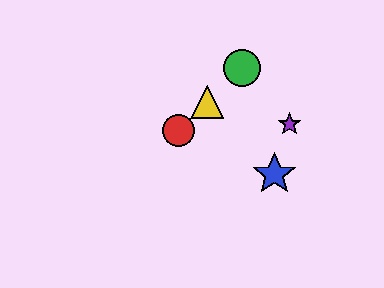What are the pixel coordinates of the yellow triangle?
The yellow triangle is at (207, 102).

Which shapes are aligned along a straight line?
The red circle, the green circle, the yellow triangle are aligned along a straight line.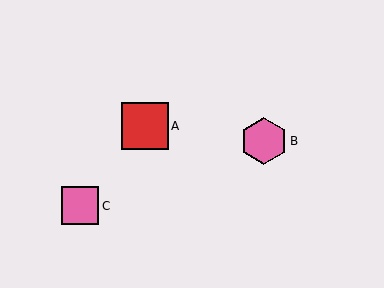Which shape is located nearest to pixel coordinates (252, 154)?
The pink hexagon (labeled B) at (264, 141) is nearest to that location.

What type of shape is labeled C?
Shape C is a pink square.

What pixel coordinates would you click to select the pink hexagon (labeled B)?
Click at (264, 141) to select the pink hexagon B.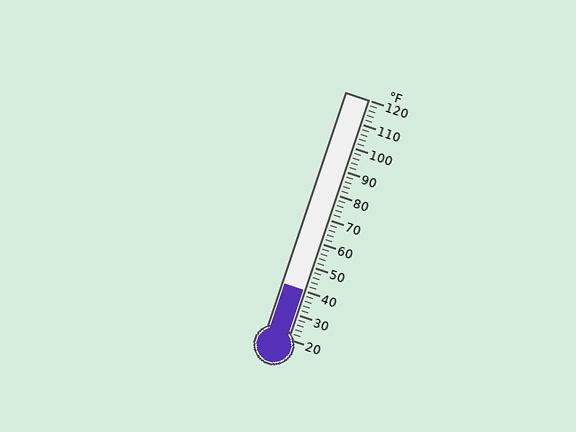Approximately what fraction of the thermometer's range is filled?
The thermometer is filled to approximately 20% of its range.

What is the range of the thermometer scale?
The thermometer scale ranges from 20°F to 120°F.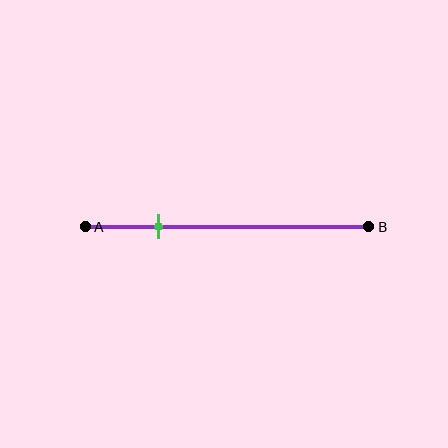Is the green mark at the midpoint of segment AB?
No, the mark is at about 25% from A, not at the 50% midpoint.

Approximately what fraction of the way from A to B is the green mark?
The green mark is approximately 25% of the way from A to B.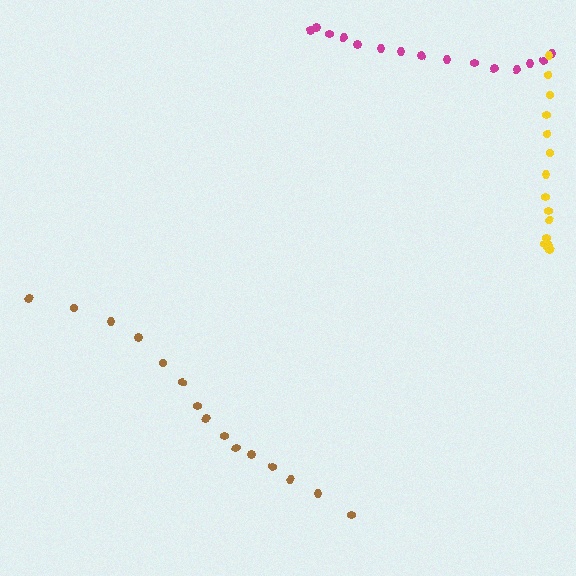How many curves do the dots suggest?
There are 3 distinct paths.